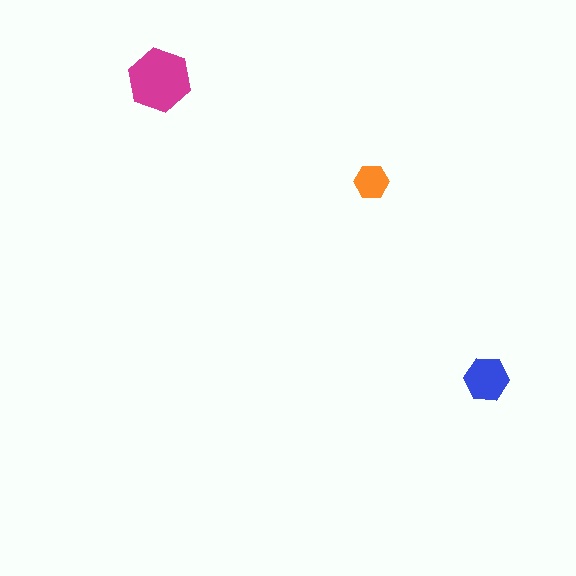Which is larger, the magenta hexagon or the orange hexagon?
The magenta one.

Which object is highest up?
The magenta hexagon is topmost.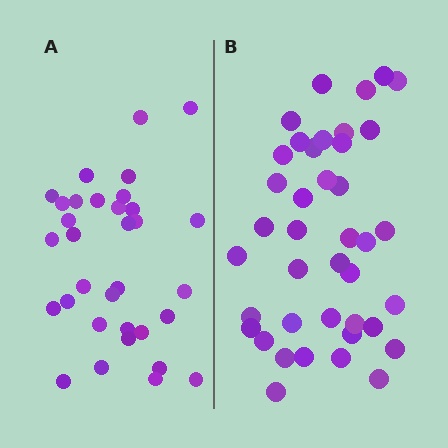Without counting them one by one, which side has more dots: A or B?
Region B (the right region) has more dots.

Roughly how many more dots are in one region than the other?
Region B has roughly 8 or so more dots than region A.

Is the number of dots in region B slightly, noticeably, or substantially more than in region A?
Region B has only slightly more — the two regions are fairly close. The ratio is roughly 1.2 to 1.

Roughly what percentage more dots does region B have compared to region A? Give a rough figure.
About 20% more.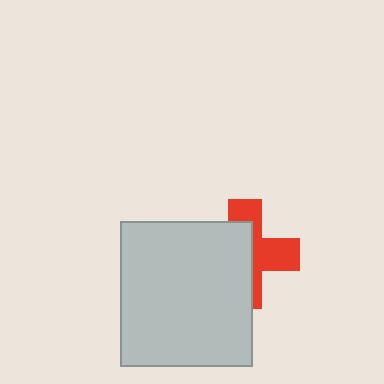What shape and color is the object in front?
The object in front is a light gray rectangle.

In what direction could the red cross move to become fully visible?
The red cross could move right. That would shift it out from behind the light gray rectangle entirely.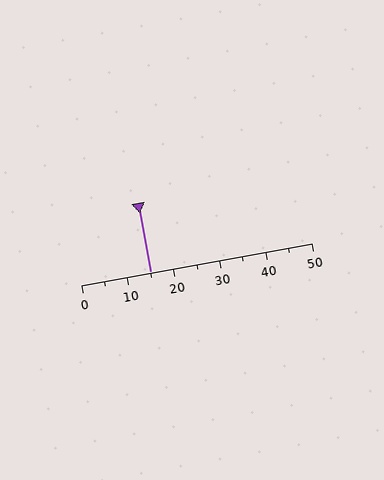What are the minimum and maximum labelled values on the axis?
The axis runs from 0 to 50.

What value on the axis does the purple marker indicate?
The marker indicates approximately 15.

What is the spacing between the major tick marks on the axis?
The major ticks are spaced 10 apart.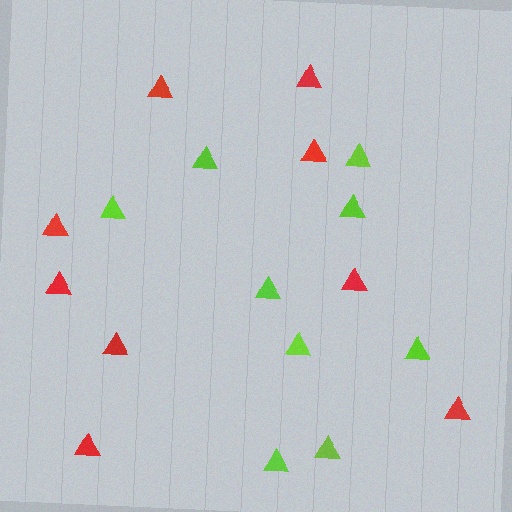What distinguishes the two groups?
There are 2 groups: one group of red triangles (9) and one group of lime triangles (9).